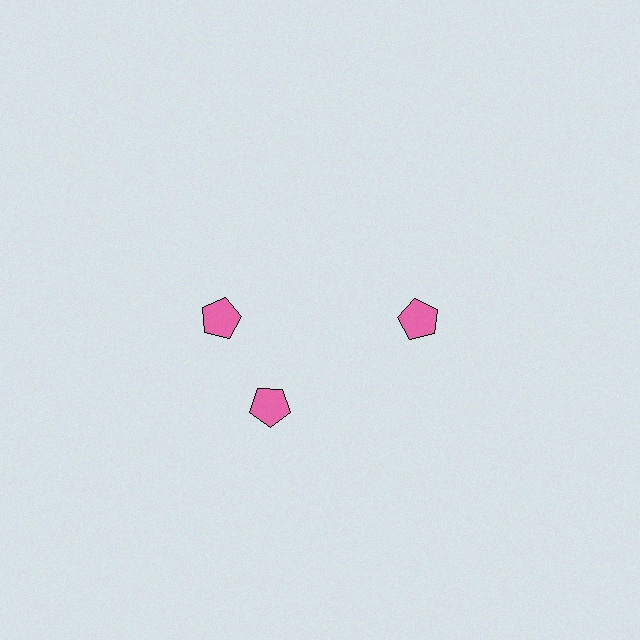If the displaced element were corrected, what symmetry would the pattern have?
It would have 3-fold rotational symmetry — the pattern would map onto itself every 120 degrees.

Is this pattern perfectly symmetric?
No. The 3 pink pentagons are arranged in a ring, but one element near the 11 o'clock position is rotated out of alignment along the ring, breaking the 3-fold rotational symmetry.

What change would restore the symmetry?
The symmetry would be restored by rotating it back into even spacing with its neighbors so that all 3 pentagons sit at equal angles and equal distance from the center.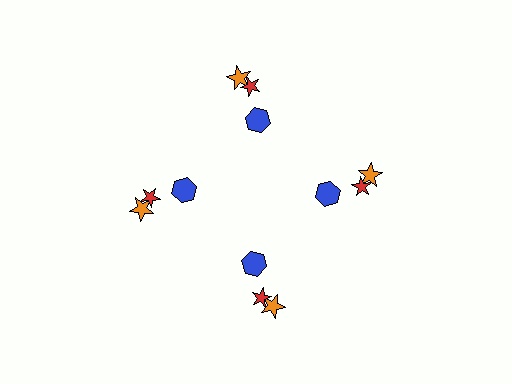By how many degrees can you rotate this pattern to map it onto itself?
The pattern maps onto itself every 90 degrees of rotation.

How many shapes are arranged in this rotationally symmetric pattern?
There are 12 shapes, arranged in 4 groups of 3.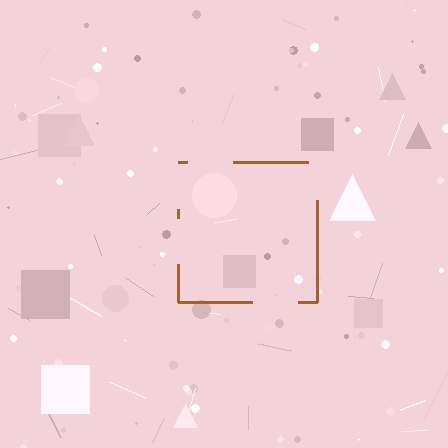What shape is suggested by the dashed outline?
The dashed outline suggests a square.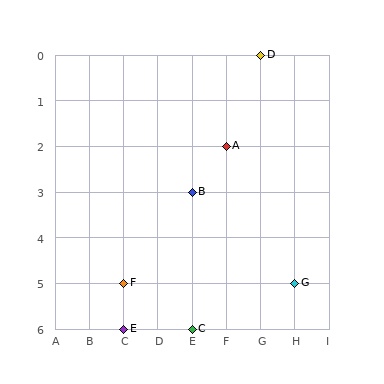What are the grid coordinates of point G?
Point G is at grid coordinates (H, 5).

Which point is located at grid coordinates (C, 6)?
Point E is at (C, 6).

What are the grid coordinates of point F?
Point F is at grid coordinates (C, 5).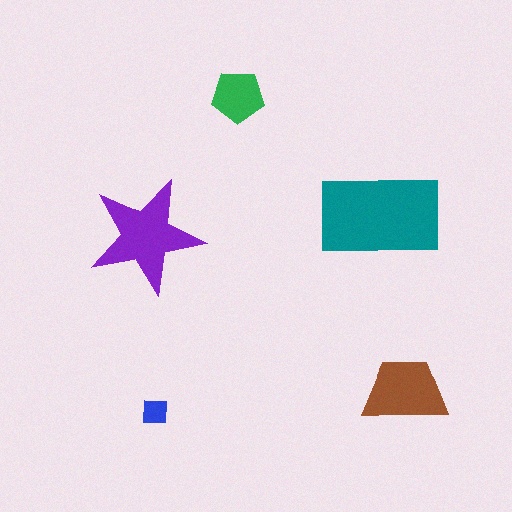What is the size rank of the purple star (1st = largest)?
2nd.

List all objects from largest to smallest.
The teal rectangle, the purple star, the brown trapezoid, the green pentagon, the blue square.